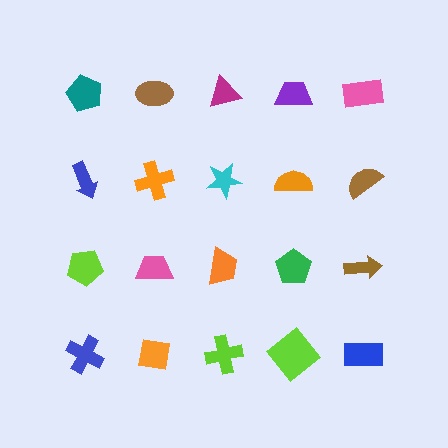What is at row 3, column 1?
A lime pentagon.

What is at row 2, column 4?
An orange semicircle.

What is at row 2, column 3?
A cyan star.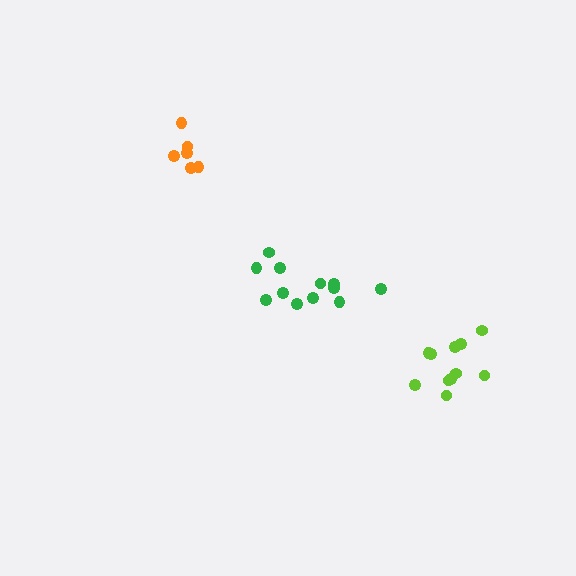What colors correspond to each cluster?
The clusters are colored: green, orange, lime.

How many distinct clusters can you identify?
There are 3 distinct clusters.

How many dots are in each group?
Group 1: 12 dots, Group 2: 6 dots, Group 3: 11 dots (29 total).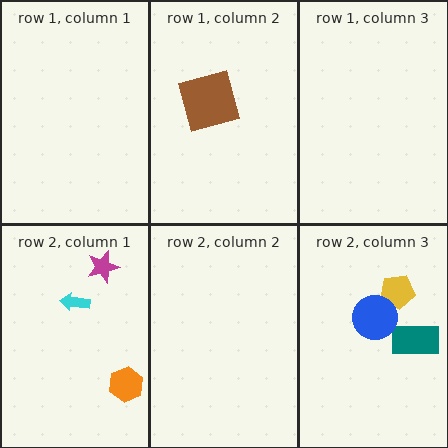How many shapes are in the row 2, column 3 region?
3.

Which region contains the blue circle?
The row 2, column 3 region.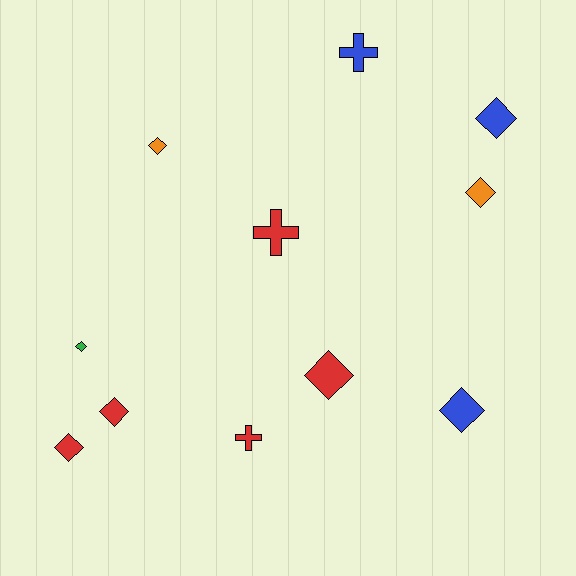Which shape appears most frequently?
Diamond, with 8 objects.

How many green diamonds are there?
There is 1 green diamond.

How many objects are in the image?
There are 11 objects.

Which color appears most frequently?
Red, with 5 objects.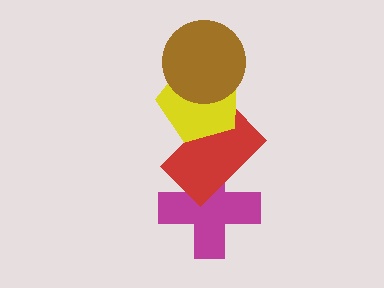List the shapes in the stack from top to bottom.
From top to bottom: the brown circle, the yellow pentagon, the red rectangle, the magenta cross.